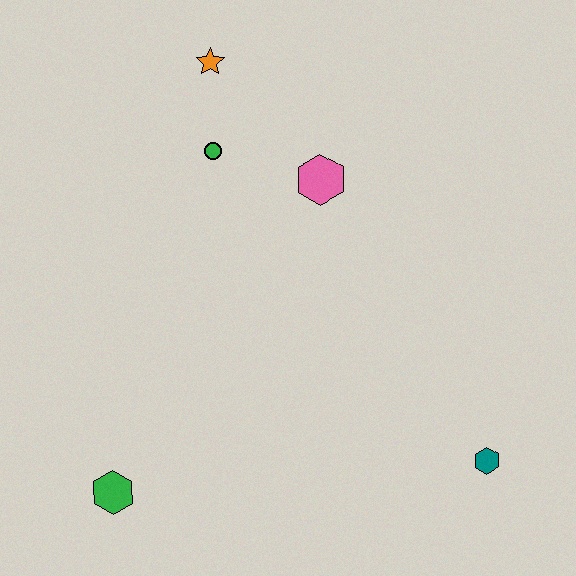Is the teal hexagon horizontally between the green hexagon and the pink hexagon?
No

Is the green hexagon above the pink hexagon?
No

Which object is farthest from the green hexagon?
The orange star is farthest from the green hexagon.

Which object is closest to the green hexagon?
The green circle is closest to the green hexagon.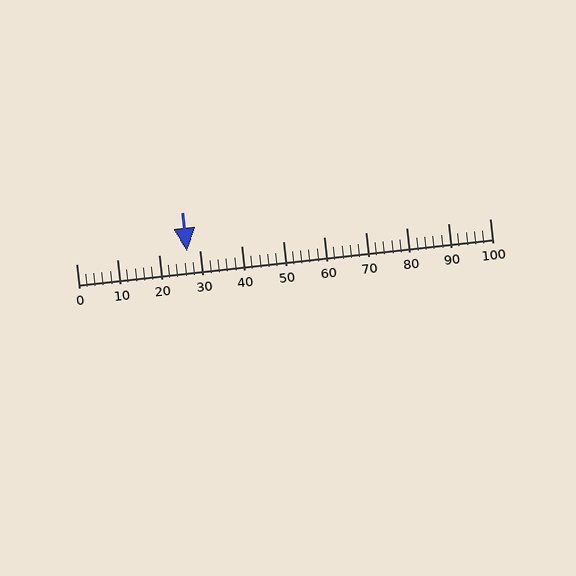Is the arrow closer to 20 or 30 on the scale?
The arrow is closer to 30.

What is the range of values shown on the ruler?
The ruler shows values from 0 to 100.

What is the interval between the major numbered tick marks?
The major tick marks are spaced 10 units apart.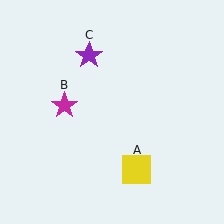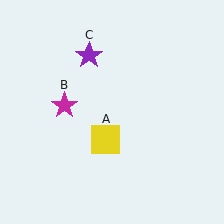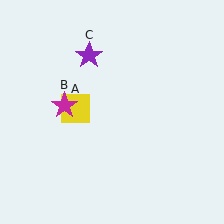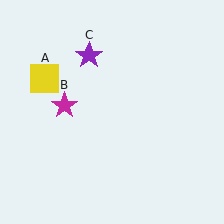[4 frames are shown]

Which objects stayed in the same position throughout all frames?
Magenta star (object B) and purple star (object C) remained stationary.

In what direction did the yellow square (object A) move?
The yellow square (object A) moved up and to the left.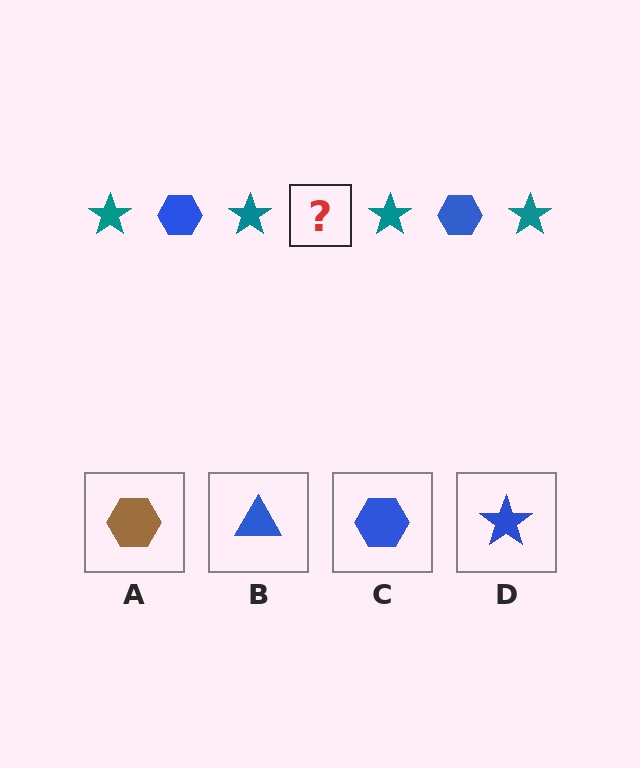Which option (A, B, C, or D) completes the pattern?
C.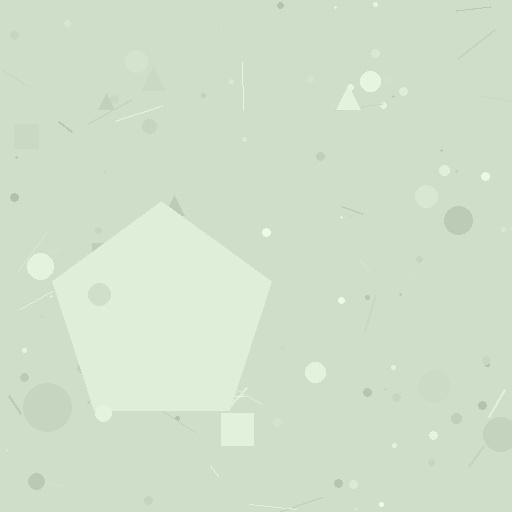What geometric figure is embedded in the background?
A pentagon is embedded in the background.